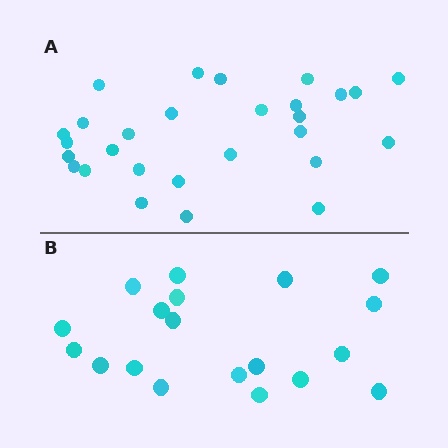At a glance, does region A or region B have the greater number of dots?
Region A (the top region) has more dots.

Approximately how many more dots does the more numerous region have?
Region A has roughly 8 or so more dots than region B.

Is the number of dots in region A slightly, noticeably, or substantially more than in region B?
Region A has substantially more. The ratio is roughly 1.5 to 1.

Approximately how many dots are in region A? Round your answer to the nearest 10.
About 30 dots. (The exact count is 28, which rounds to 30.)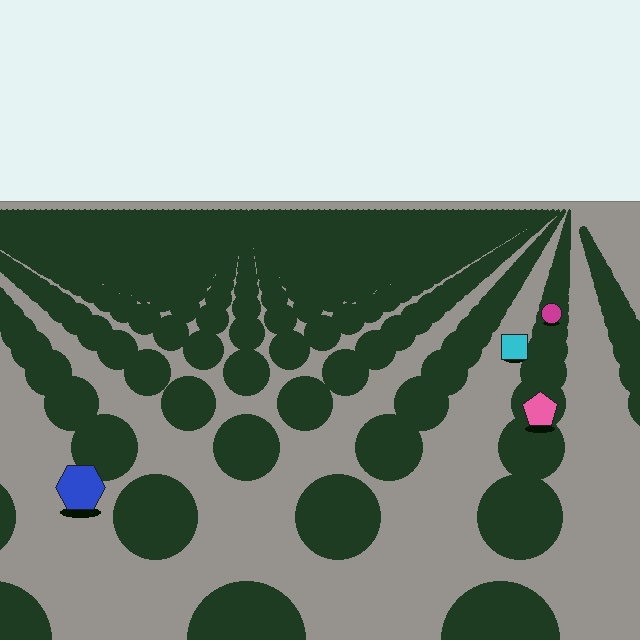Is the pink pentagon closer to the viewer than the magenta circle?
Yes. The pink pentagon is closer — you can tell from the texture gradient: the ground texture is coarser near it.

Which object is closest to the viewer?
The blue hexagon is closest. The texture marks near it are larger and more spread out.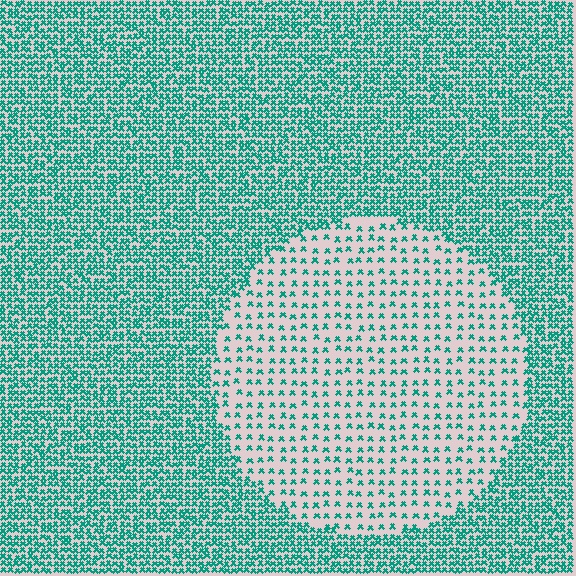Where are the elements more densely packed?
The elements are more densely packed outside the circle boundary.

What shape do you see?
I see a circle.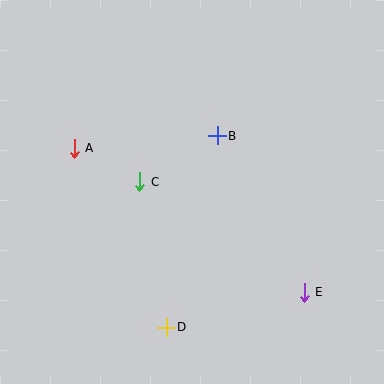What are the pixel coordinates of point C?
Point C is at (140, 182).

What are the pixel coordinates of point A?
Point A is at (74, 148).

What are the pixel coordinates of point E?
Point E is at (304, 292).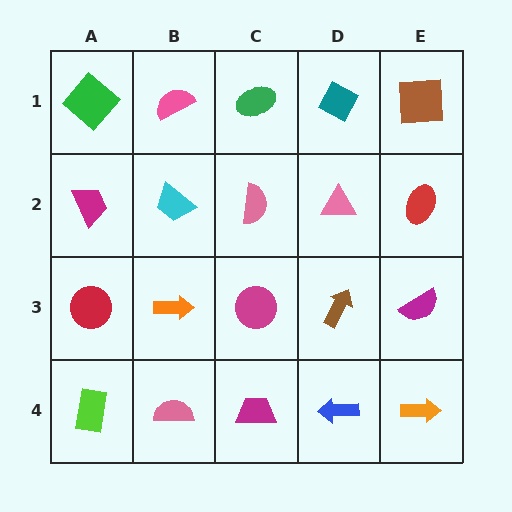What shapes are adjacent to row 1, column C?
A pink semicircle (row 2, column C), a pink semicircle (row 1, column B), a teal diamond (row 1, column D).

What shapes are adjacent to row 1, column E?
A red ellipse (row 2, column E), a teal diamond (row 1, column D).